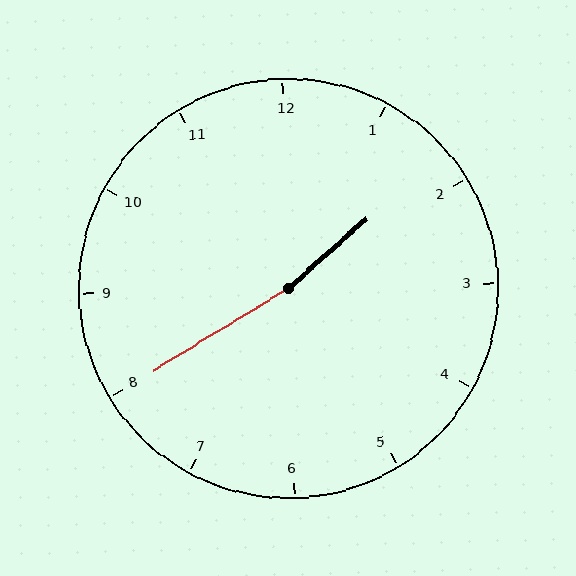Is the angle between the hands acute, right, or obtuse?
It is obtuse.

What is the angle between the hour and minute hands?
Approximately 170 degrees.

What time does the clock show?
1:40.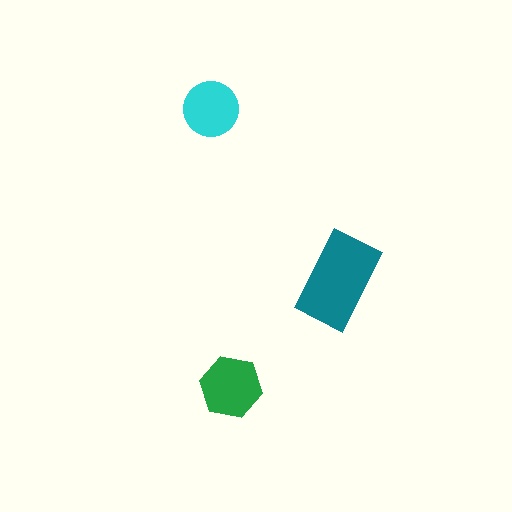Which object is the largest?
The teal rectangle.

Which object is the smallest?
The cyan circle.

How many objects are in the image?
There are 3 objects in the image.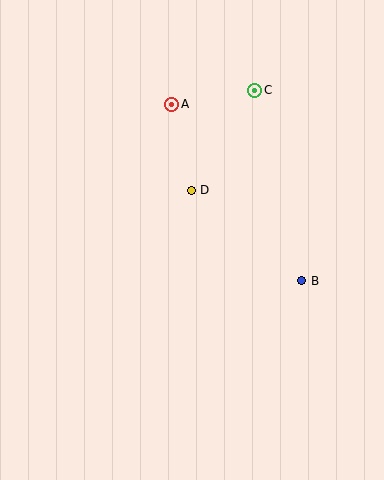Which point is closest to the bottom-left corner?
Point D is closest to the bottom-left corner.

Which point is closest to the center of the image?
Point D at (191, 190) is closest to the center.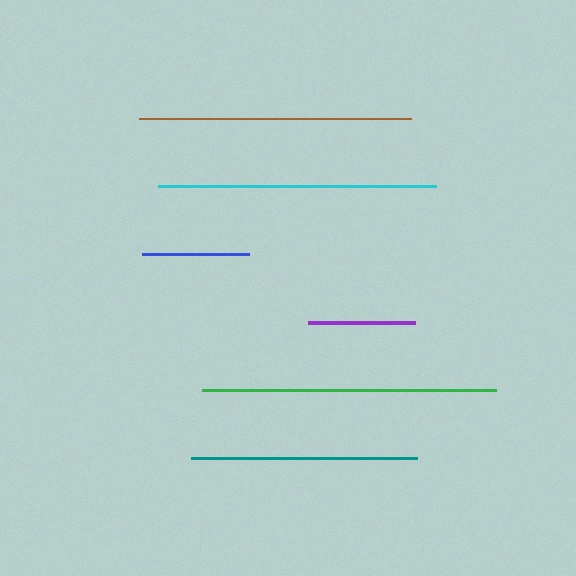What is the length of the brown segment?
The brown segment is approximately 272 pixels long.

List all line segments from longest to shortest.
From longest to shortest: green, cyan, brown, teal, blue, purple.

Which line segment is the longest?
The green line is the longest at approximately 294 pixels.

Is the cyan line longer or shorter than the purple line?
The cyan line is longer than the purple line.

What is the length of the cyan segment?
The cyan segment is approximately 278 pixels long.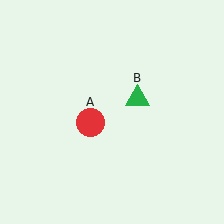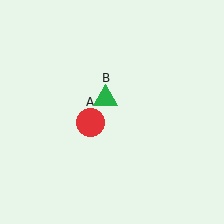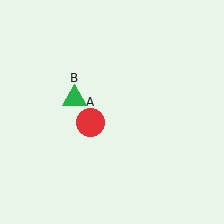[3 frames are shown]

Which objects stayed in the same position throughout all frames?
Red circle (object A) remained stationary.